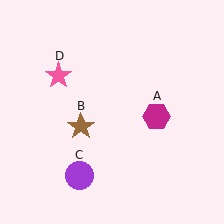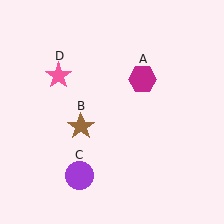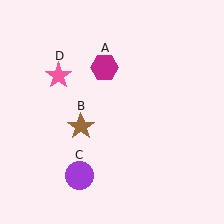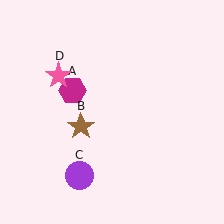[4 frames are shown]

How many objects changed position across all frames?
1 object changed position: magenta hexagon (object A).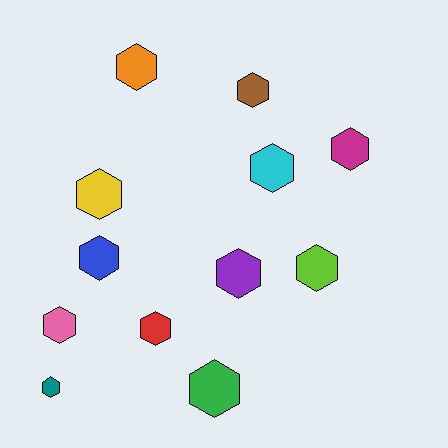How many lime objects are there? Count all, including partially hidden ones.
There is 1 lime object.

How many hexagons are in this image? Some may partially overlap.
There are 12 hexagons.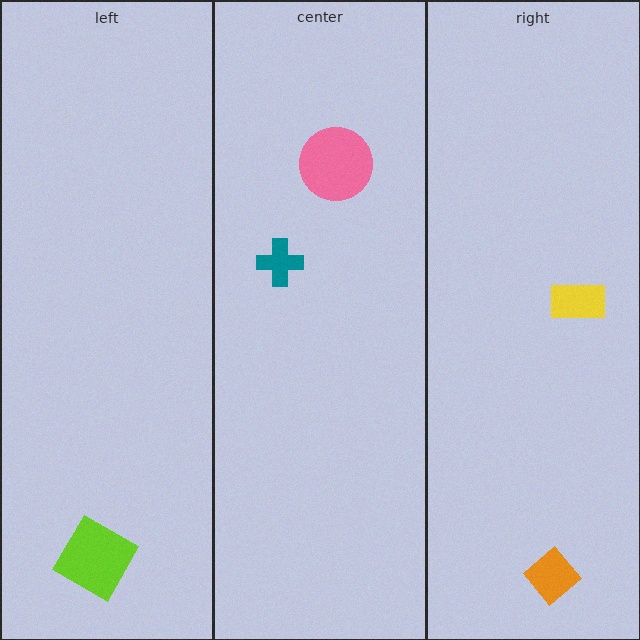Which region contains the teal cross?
The center region.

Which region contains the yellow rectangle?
The right region.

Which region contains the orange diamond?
The right region.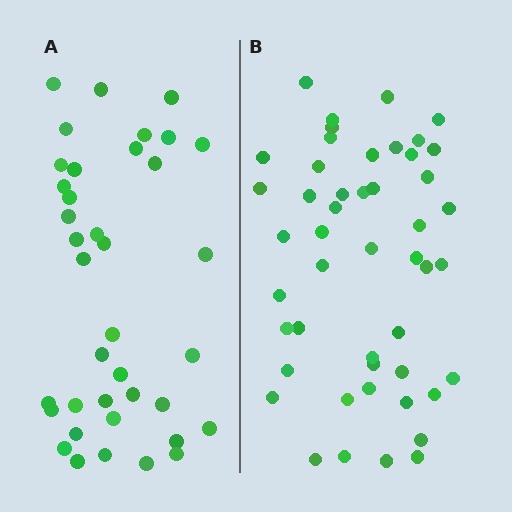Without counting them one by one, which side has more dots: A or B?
Region B (the right region) has more dots.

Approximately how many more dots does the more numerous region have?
Region B has roughly 10 or so more dots than region A.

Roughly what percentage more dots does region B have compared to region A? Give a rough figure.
About 25% more.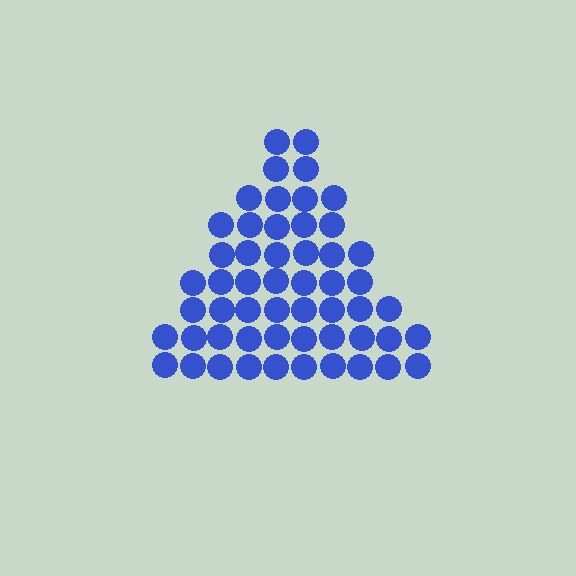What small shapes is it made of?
It is made of small circles.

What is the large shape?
The large shape is a triangle.